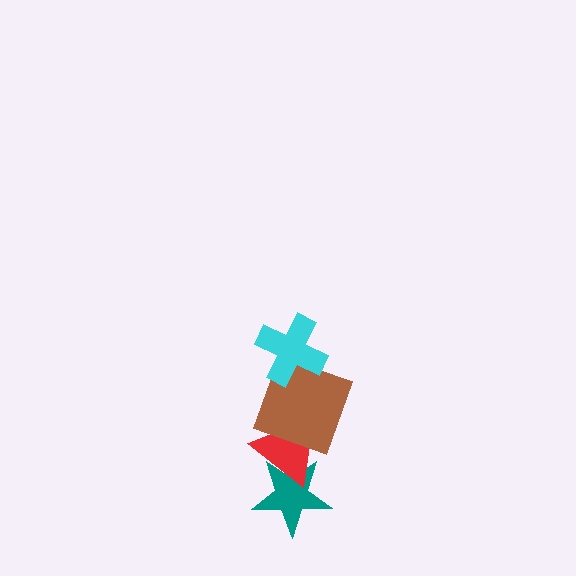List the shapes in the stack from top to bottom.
From top to bottom: the cyan cross, the brown square, the red triangle, the teal star.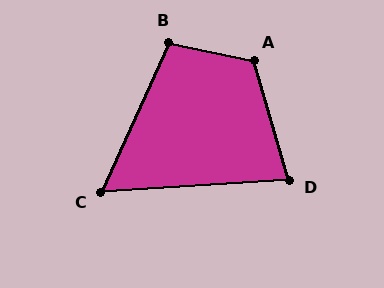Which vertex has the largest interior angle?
A, at approximately 118 degrees.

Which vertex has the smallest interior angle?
C, at approximately 62 degrees.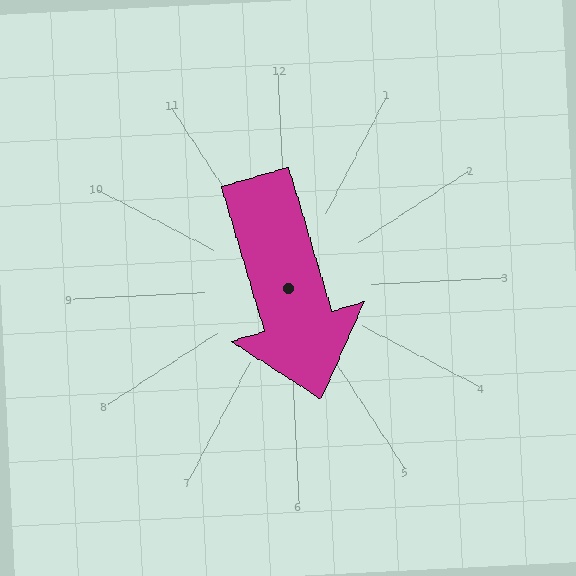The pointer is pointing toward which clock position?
Roughly 6 o'clock.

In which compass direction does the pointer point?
South.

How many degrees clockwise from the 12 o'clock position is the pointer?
Approximately 166 degrees.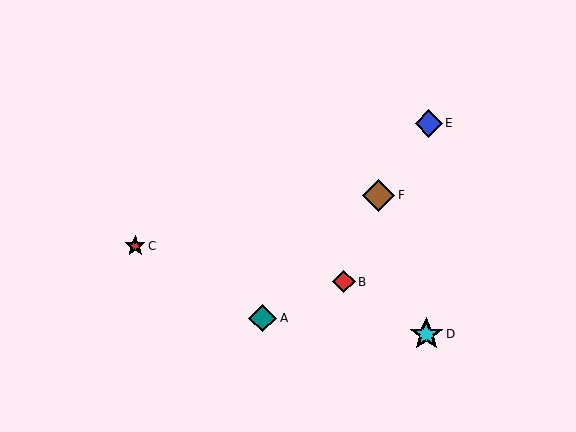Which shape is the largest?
The cyan star (labeled D) is the largest.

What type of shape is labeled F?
Shape F is a brown diamond.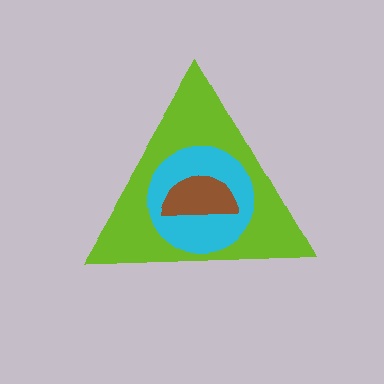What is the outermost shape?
The lime triangle.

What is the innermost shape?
The brown semicircle.